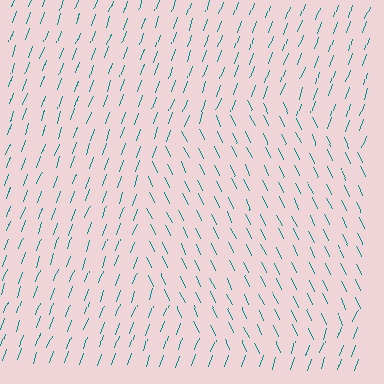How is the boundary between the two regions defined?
The boundary is defined purely by a change in line orientation (approximately 45 degrees difference). All lines are the same color and thickness.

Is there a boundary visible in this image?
Yes, there is a texture boundary formed by a change in line orientation.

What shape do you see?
I see a circle.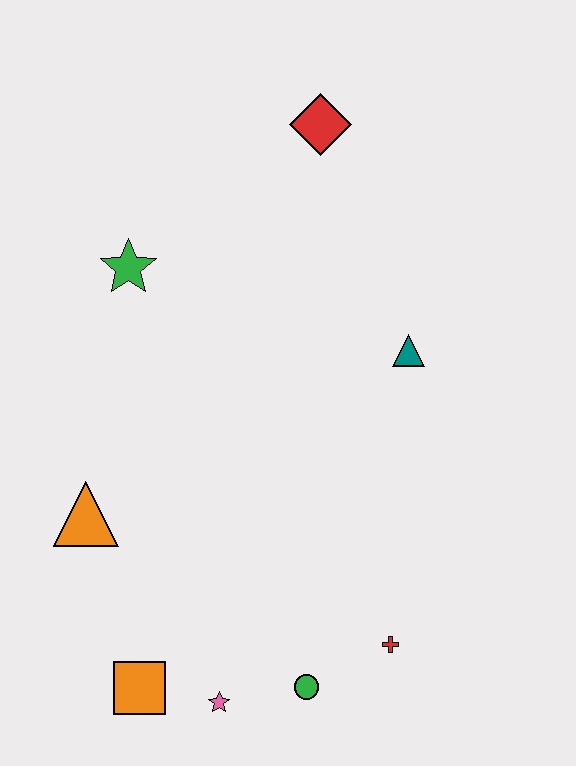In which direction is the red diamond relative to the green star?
The red diamond is to the right of the green star.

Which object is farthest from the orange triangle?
The red diamond is farthest from the orange triangle.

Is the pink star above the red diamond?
No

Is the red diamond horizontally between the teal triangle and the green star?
Yes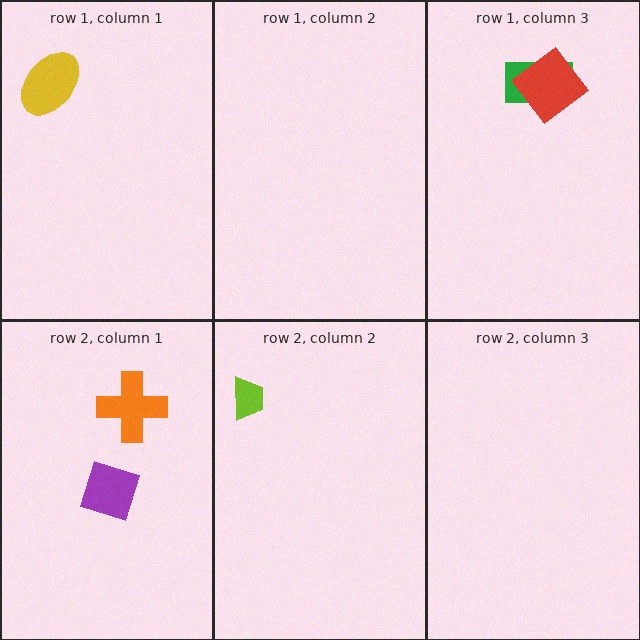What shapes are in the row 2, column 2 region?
The lime trapezoid.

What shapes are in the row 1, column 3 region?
The green rectangle, the red diamond.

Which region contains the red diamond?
The row 1, column 3 region.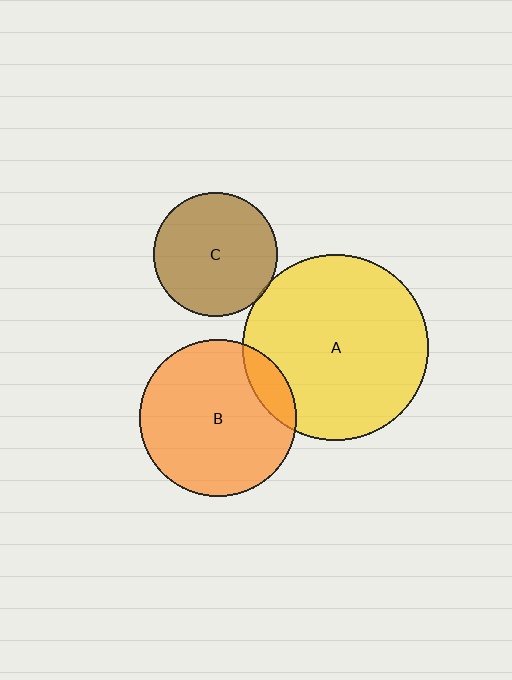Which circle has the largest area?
Circle A (yellow).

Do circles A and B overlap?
Yes.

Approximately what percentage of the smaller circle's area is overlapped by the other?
Approximately 15%.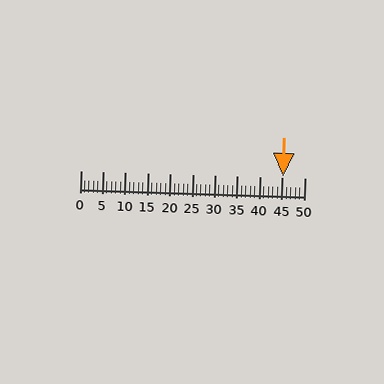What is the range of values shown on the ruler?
The ruler shows values from 0 to 50.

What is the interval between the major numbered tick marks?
The major tick marks are spaced 5 units apart.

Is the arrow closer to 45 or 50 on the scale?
The arrow is closer to 45.